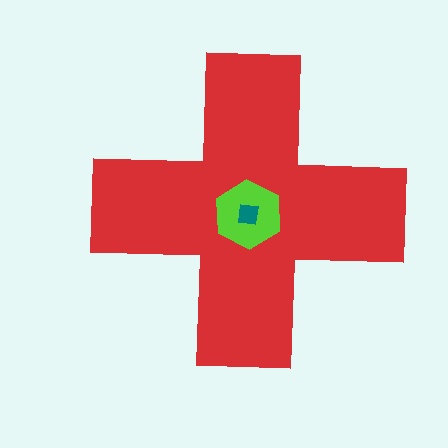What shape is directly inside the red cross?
The lime hexagon.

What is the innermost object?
The teal square.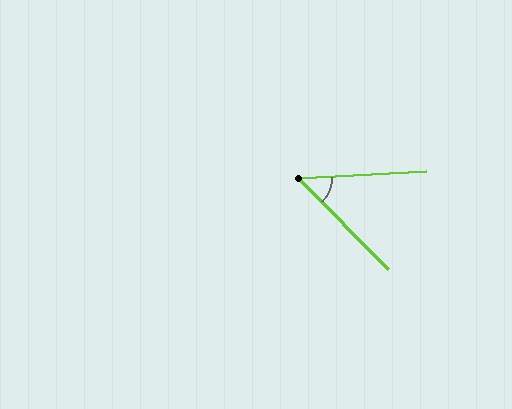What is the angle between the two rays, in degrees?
Approximately 49 degrees.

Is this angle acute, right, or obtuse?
It is acute.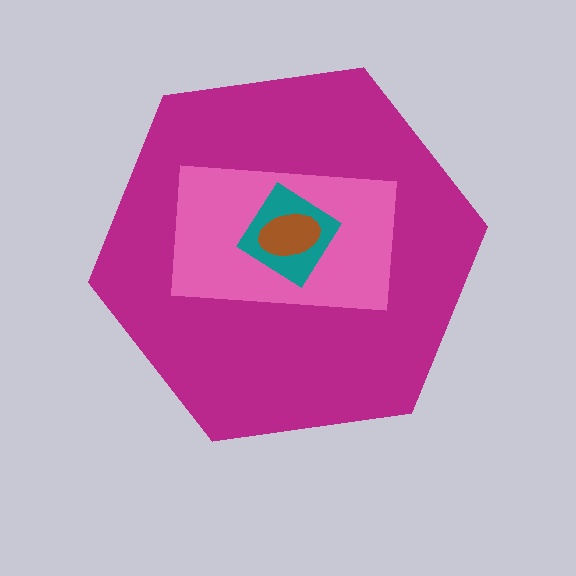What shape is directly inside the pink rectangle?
The teal diamond.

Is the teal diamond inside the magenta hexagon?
Yes.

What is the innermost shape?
The brown ellipse.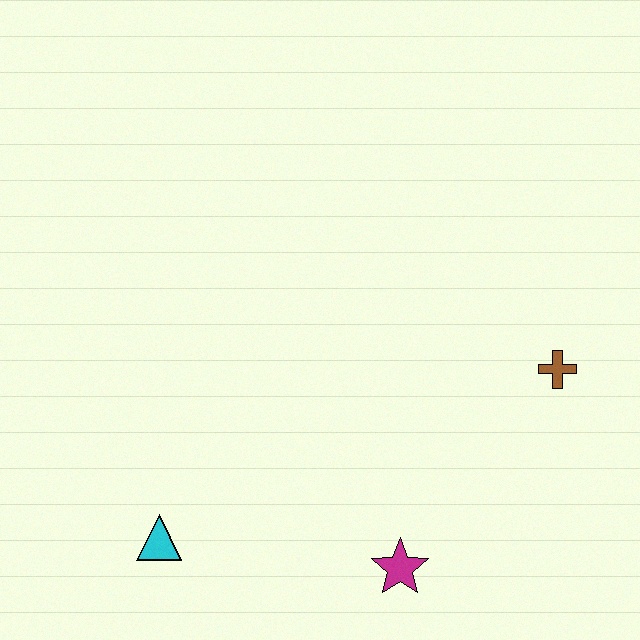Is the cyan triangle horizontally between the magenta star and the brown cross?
No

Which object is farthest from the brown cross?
The cyan triangle is farthest from the brown cross.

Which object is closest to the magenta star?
The cyan triangle is closest to the magenta star.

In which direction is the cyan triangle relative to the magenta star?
The cyan triangle is to the left of the magenta star.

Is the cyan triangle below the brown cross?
Yes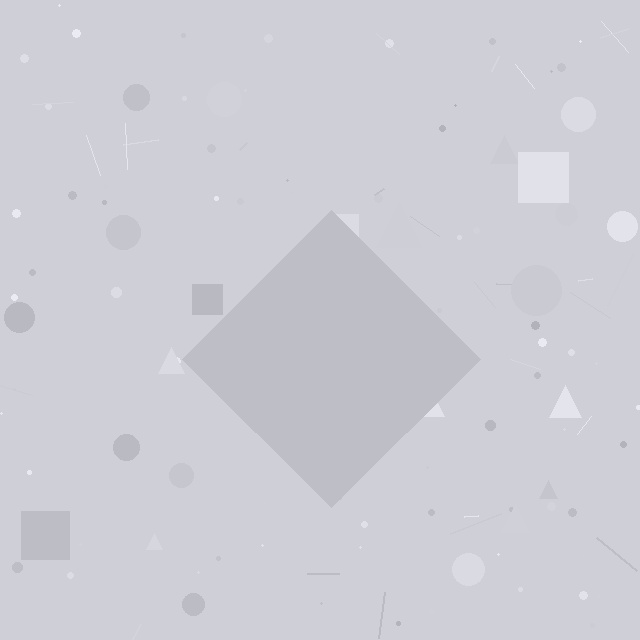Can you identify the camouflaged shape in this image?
The camouflaged shape is a diamond.